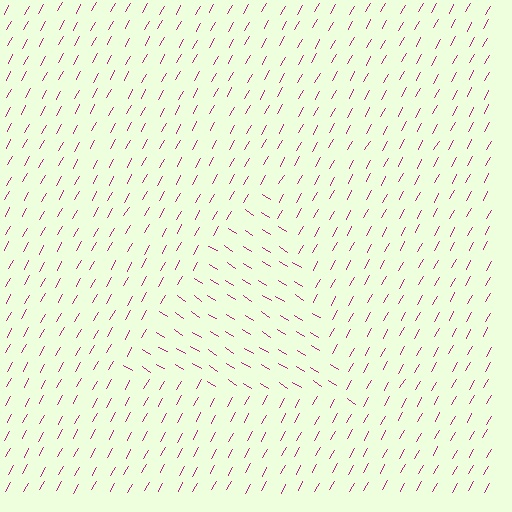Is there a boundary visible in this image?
Yes, there is a texture boundary formed by a change in line orientation.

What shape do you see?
I see a triangle.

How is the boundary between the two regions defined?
The boundary is defined purely by a change in line orientation (approximately 87 degrees difference). All lines are the same color and thickness.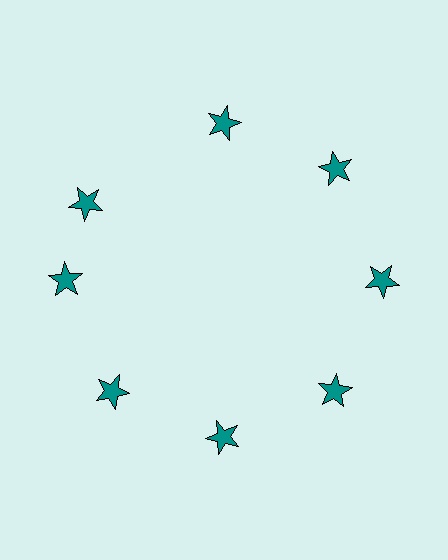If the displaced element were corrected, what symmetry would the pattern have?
It would have 8-fold rotational symmetry — the pattern would map onto itself every 45 degrees.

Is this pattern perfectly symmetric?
No. The 8 teal stars are arranged in a ring, but one element near the 10 o'clock position is rotated out of alignment along the ring, breaking the 8-fold rotational symmetry.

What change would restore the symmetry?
The symmetry would be restored by rotating it back into even spacing with its neighbors so that all 8 stars sit at equal angles and equal distance from the center.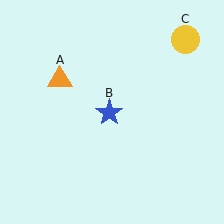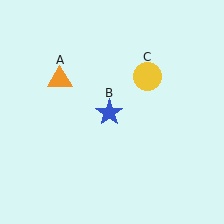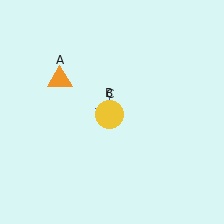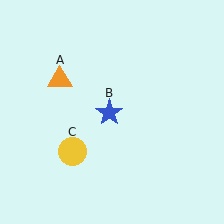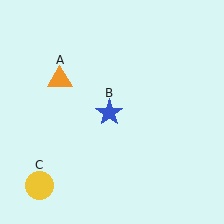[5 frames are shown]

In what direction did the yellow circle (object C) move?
The yellow circle (object C) moved down and to the left.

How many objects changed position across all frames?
1 object changed position: yellow circle (object C).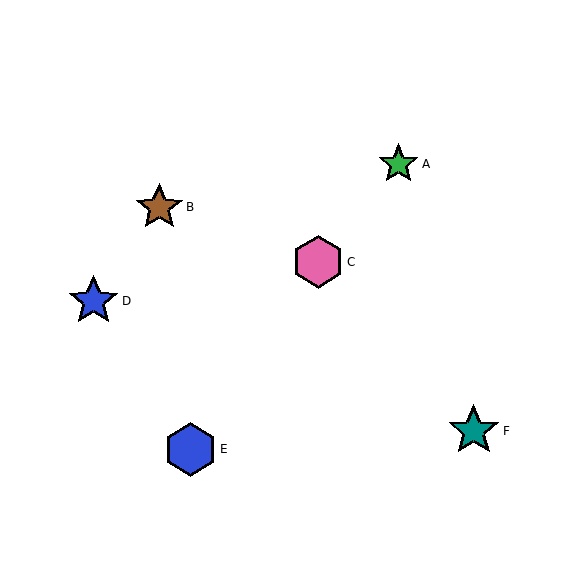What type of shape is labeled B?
Shape B is a brown star.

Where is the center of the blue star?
The center of the blue star is at (94, 301).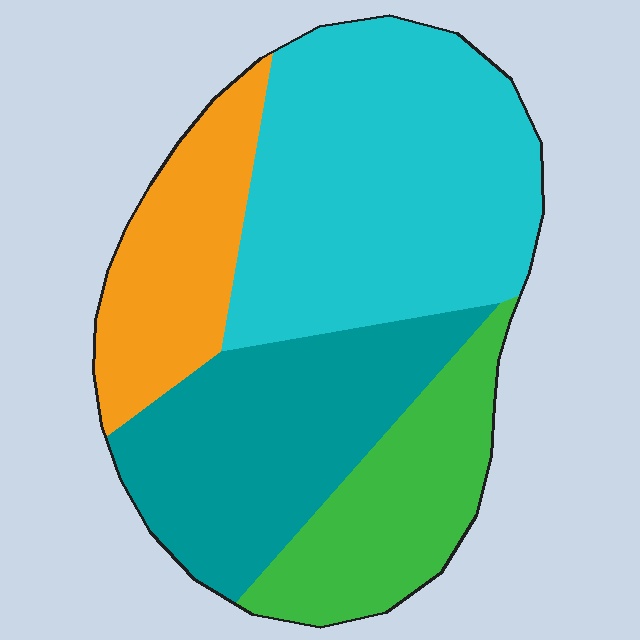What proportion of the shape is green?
Green covers around 20% of the shape.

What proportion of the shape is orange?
Orange covers 17% of the shape.